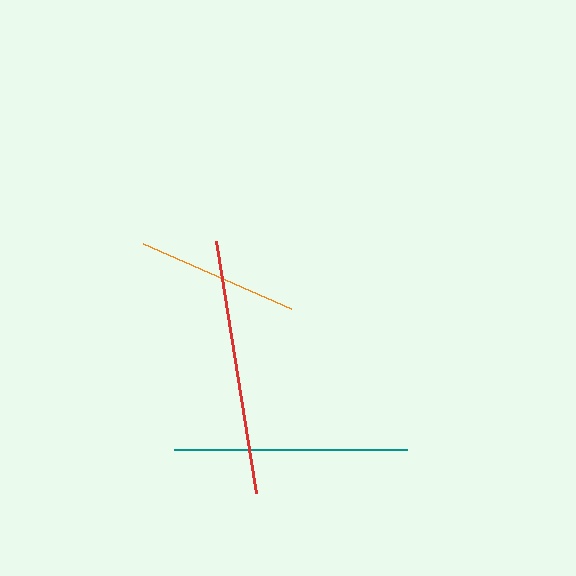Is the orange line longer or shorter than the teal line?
The teal line is longer than the orange line.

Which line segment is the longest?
The red line is the longest at approximately 256 pixels.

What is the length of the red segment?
The red segment is approximately 256 pixels long.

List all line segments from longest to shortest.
From longest to shortest: red, teal, orange.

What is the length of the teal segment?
The teal segment is approximately 233 pixels long.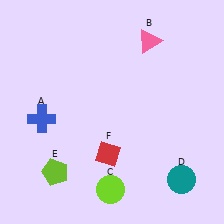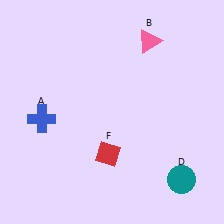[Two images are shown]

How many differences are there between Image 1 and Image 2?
There are 2 differences between the two images.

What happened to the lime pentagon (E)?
The lime pentagon (E) was removed in Image 2. It was in the bottom-left area of Image 1.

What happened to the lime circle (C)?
The lime circle (C) was removed in Image 2. It was in the bottom-left area of Image 1.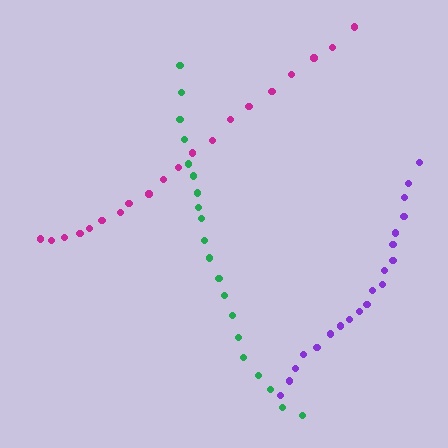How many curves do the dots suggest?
There are 3 distinct paths.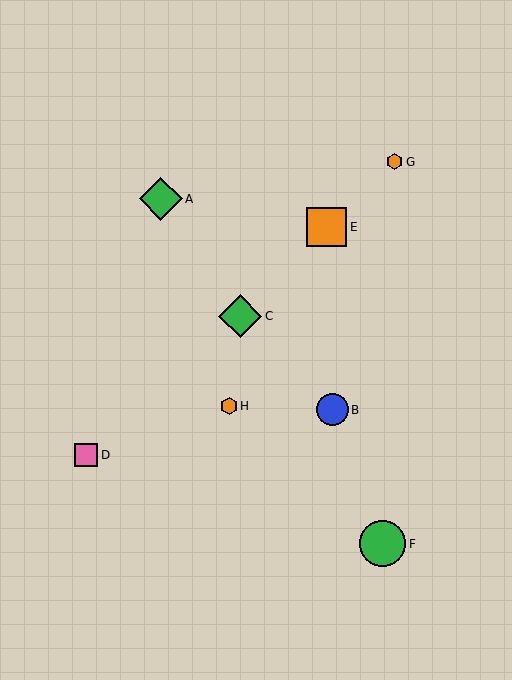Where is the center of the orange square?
The center of the orange square is at (327, 227).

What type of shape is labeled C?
Shape C is a green diamond.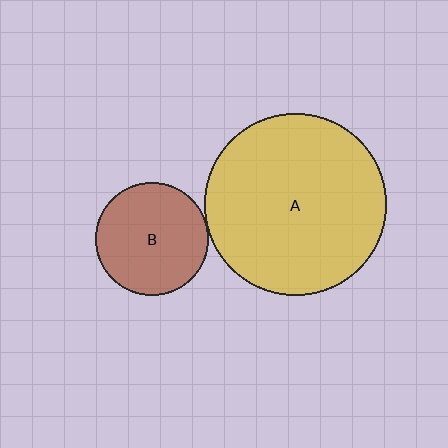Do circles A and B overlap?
Yes.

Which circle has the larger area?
Circle A (yellow).